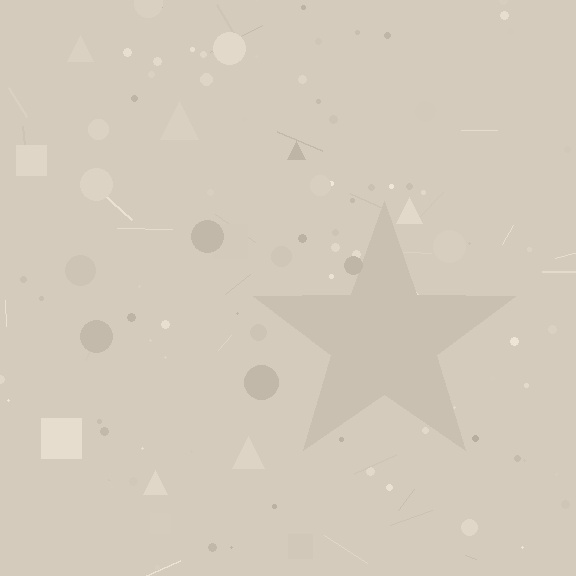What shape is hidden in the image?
A star is hidden in the image.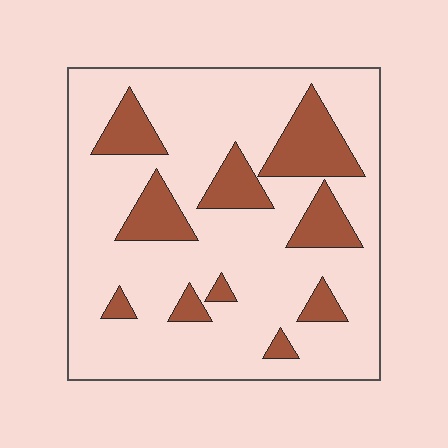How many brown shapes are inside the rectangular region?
10.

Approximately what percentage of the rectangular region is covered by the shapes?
Approximately 20%.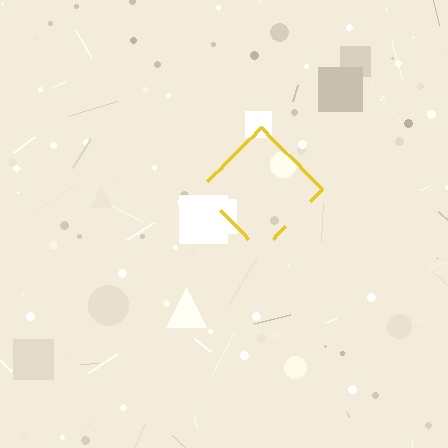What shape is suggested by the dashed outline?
The dashed outline suggests a diamond.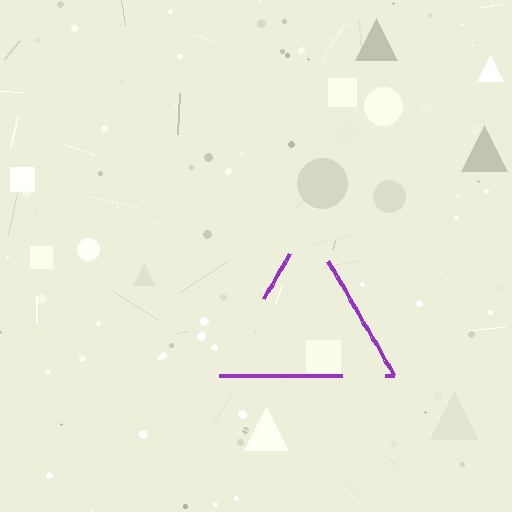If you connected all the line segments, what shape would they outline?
They would outline a triangle.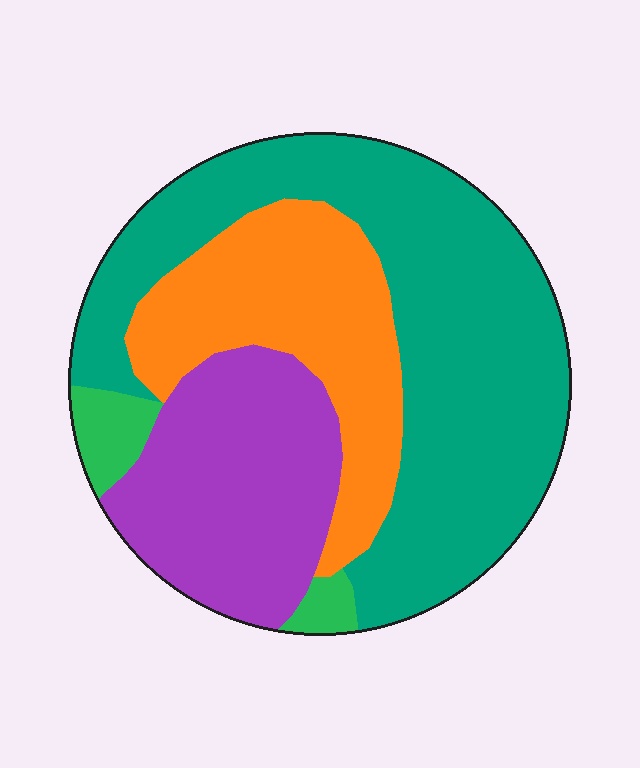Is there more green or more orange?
Orange.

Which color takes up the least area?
Green, at roughly 5%.